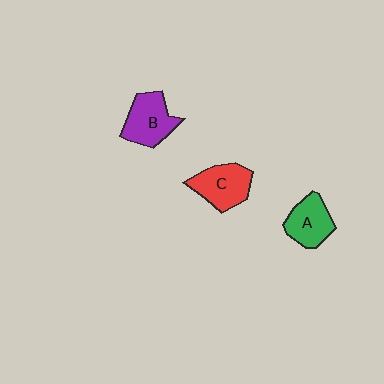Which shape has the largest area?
Shape B (purple).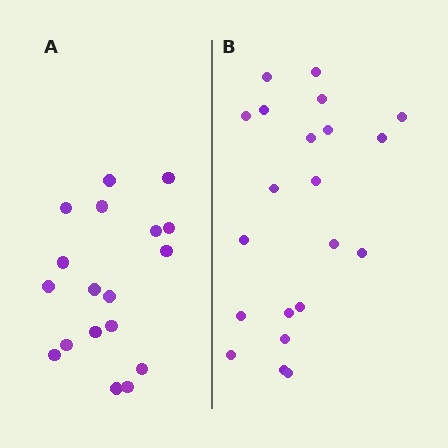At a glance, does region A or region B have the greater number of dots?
Region B (the right region) has more dots.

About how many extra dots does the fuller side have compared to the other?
Region B has just a few more — roughly 2 or 3 more dots than region A.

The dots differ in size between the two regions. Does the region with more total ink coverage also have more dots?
No. Region A has more total ink coverage because its dots are larger, but region B actually contains more individual dots. Total area can be misleading — the number of items is what matters here.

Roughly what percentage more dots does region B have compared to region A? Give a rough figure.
About 15% more.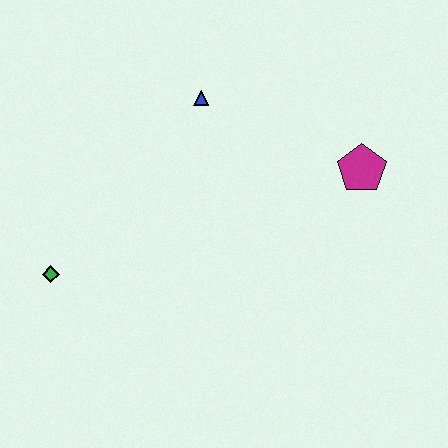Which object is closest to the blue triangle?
The magenta pentagon is closest to the blue triangle.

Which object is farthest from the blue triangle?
The green diamond is farthest from the blue triangle.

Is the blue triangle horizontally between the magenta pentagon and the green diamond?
Yes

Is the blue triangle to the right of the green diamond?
Yes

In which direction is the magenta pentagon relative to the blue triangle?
The magenta pentagon is to the right of the blue triangle.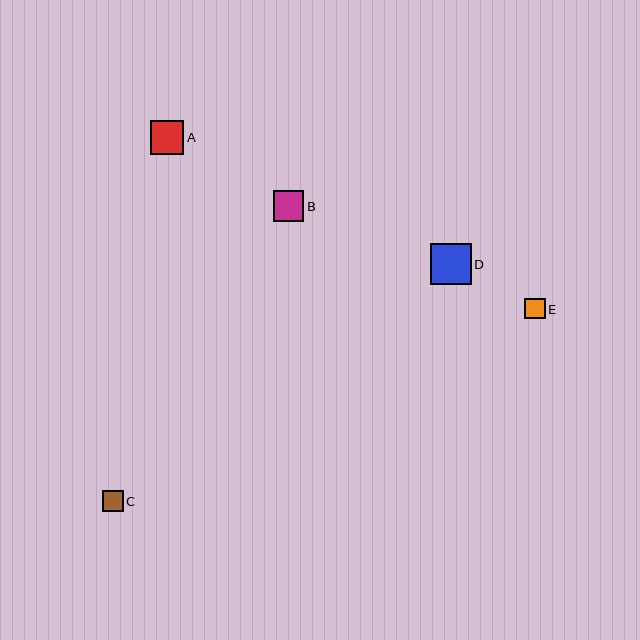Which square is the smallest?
Square E is the smallest with a size of approximately 20 pixels.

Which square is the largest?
Square D is the largest with a size of approximately 40 pixels.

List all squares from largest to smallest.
From largest to smallest: D, A, B, C, E.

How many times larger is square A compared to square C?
Square A is approximately 1.6 times the size of square C.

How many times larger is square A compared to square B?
Square A is approximately 1.1 times the size of square B.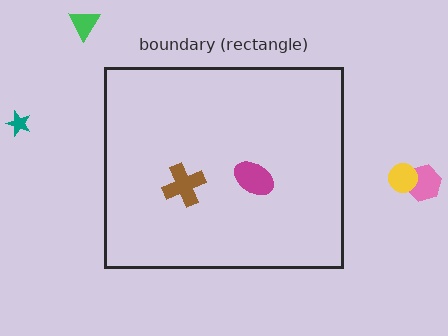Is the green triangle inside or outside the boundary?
Outside.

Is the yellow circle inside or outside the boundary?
Outside.